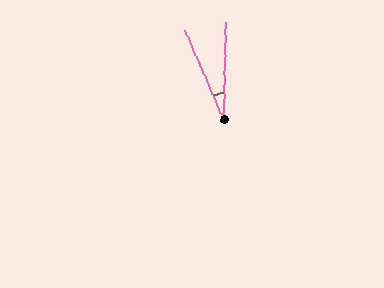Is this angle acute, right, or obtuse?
It is acute.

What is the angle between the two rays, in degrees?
Approximately 25 degrees.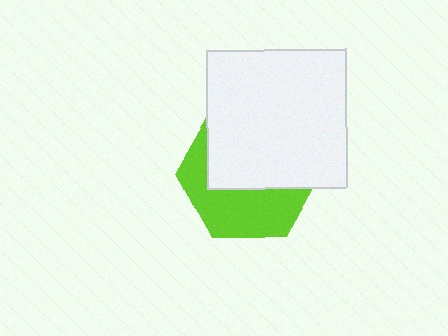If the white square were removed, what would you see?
You would see the complete lime hexagon.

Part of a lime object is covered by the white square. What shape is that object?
It is a hexagon.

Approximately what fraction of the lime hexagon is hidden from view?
Roughly 56% of the lime hexagon is hidden behind the white square.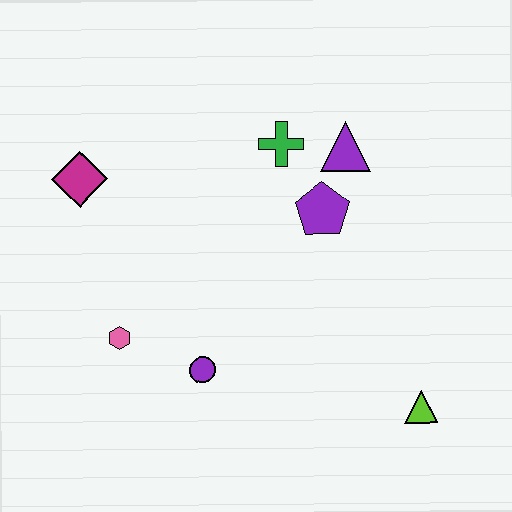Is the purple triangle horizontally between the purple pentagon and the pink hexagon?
No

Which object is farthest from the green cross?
The lime triangle is farthest from the green cross.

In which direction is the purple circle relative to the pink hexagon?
The purple circle is to the right of the pink hexagon.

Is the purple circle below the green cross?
Yes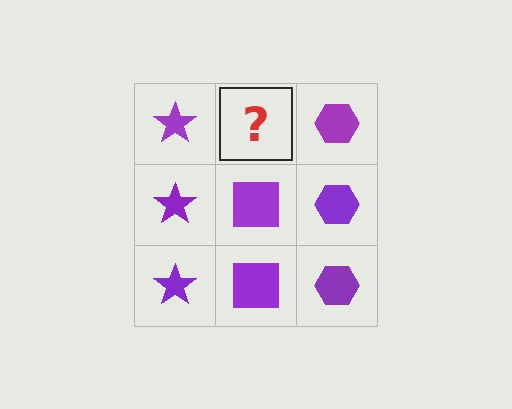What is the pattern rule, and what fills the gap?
The rule is that each column has a consistent shape. The gap should be filled with a purple square.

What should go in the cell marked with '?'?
The missing cell should contain a purple square.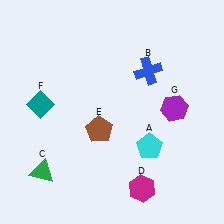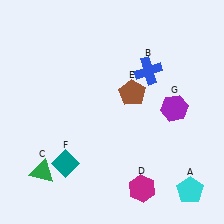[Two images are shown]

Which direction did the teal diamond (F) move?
The teal diamond (F) moved down.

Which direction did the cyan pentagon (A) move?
The cyan pentagon (A) moved down.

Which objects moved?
The objects that moved are: the cyan pentagon (A), the brown pentagon (E), the teal diamond (F).